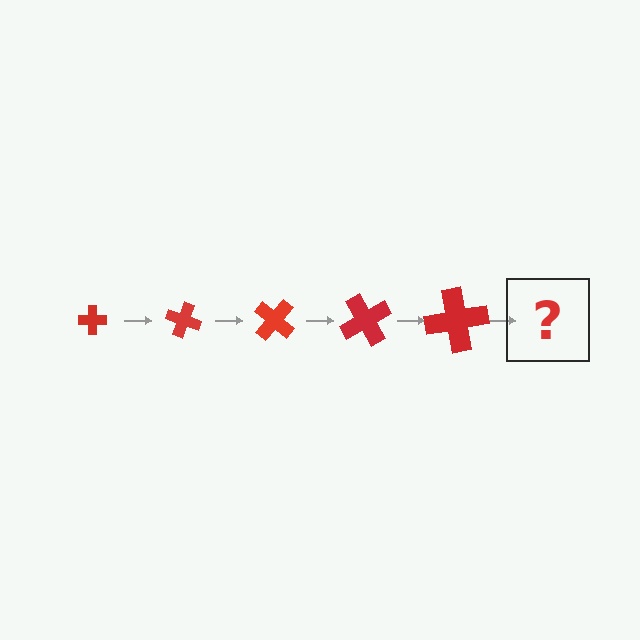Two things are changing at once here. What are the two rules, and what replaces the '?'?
The two rules are that the cross grows larger each step and it rotates 20 degrees each step. The '?' should be a cross, larger than the previous one and rotated 100 degrees from the start.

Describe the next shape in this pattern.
It should be a cross, larger than the previous one and rotated 100 degrees from the start.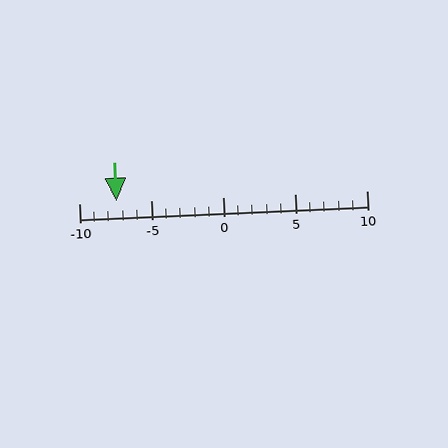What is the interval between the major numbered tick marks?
The major tick marks are spaced 5 units apart.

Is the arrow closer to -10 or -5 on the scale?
The arrow is closer to -5.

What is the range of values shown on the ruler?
The ruler shows values from -10 to 10.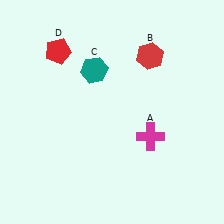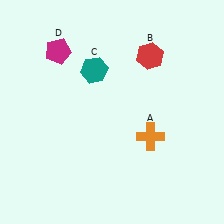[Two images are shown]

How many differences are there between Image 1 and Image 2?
There are 2 differences between the two images.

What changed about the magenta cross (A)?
In Image 1, A is magenta. In Image 2, it changed to orange.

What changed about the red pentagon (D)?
In Image 1, D is red. In Image 2, it changed to magenta.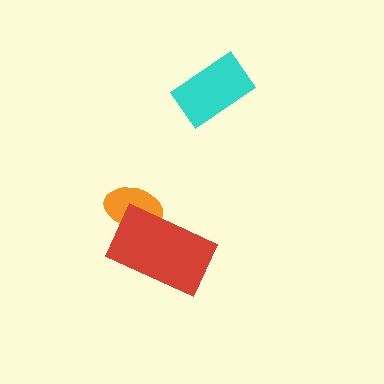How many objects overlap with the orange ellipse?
1 object overlaps with the orange ellipse.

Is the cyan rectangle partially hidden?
No, no other shape covers it.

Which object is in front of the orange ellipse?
The red rectangle is in front of the orange ellipse.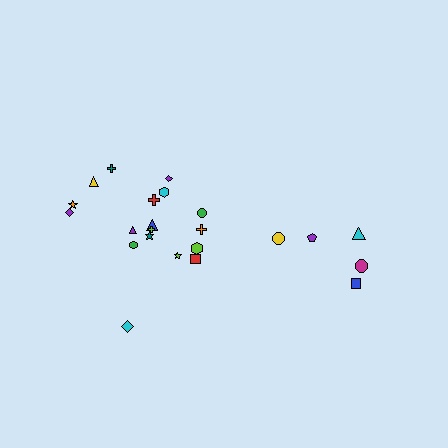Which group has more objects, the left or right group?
The left group.